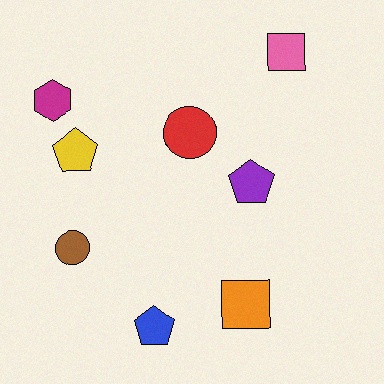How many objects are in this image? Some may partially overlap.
There are 8 objects.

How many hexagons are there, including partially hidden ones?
There is 1 hexagon.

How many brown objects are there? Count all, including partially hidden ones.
There is 1 brown object.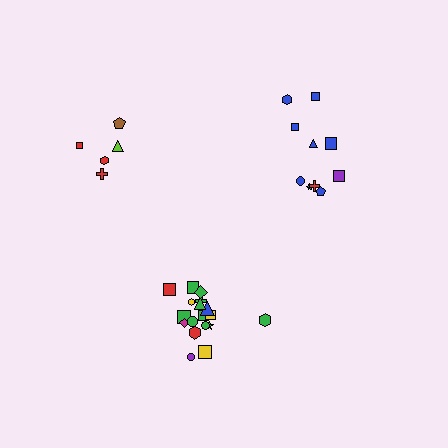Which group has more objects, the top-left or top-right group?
The top-right group.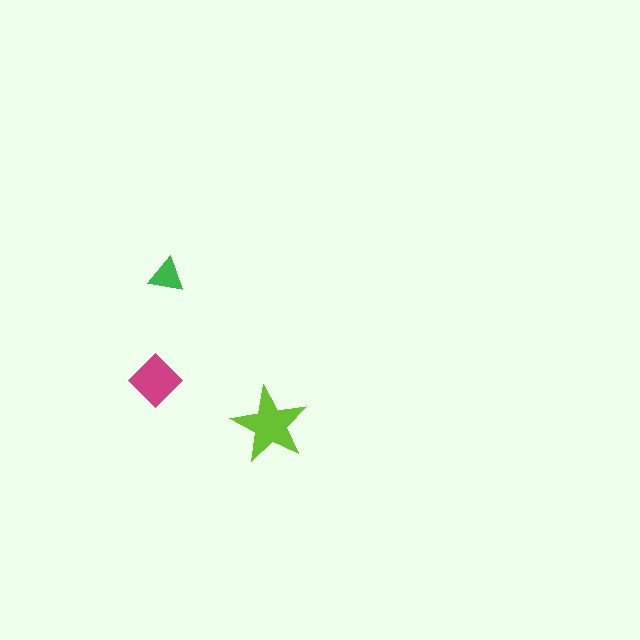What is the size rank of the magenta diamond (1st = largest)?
2nd.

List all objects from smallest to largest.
The green triangle, the magenta diamond, the lime star.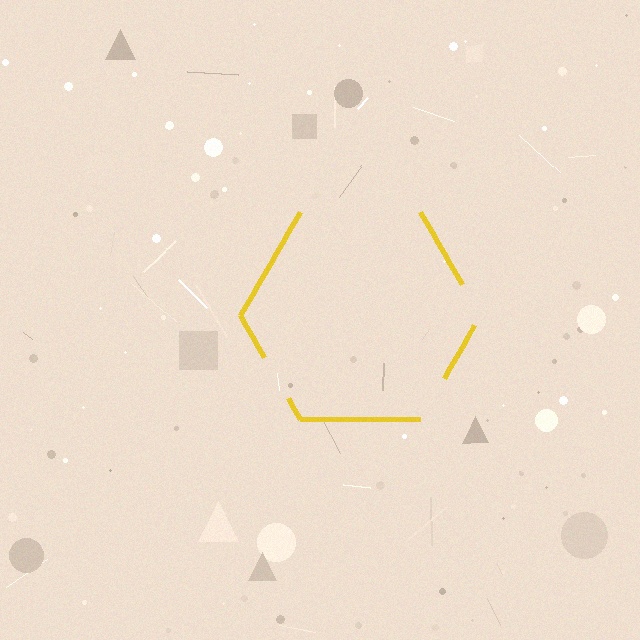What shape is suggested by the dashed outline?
The dashed outline suggests a hexagon.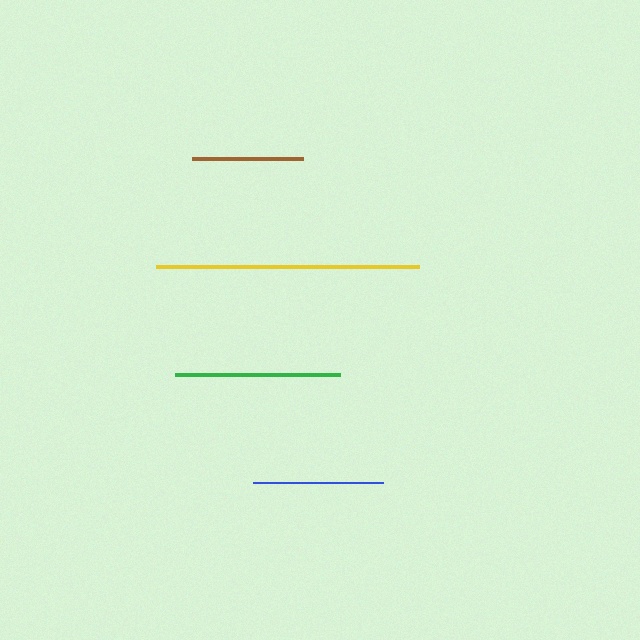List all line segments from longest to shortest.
From longest to shortest: yellow, green, blue, brown.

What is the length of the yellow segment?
The yellow segment is approximately 264 pixels long.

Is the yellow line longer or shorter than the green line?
The yellow line is longer than the green line.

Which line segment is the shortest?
The brown line is the shortest at approximately 112 pixels.